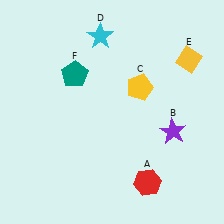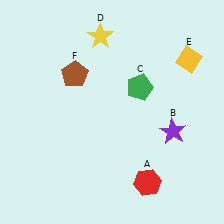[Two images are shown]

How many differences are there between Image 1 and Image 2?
There are 3 differences between the two images.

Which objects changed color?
C changed from yellow to green. D changed from cyan to yellow. F changed from teal to brown.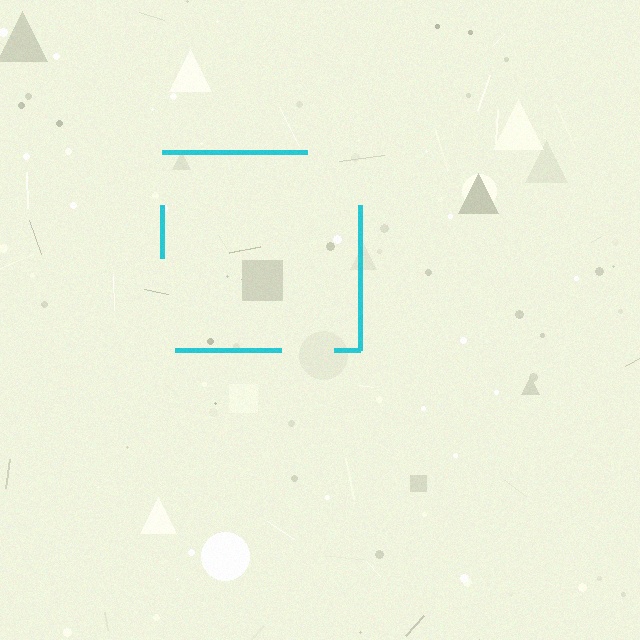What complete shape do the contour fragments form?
The contour fragments form a square.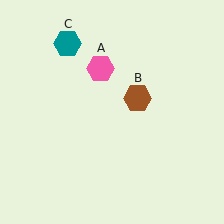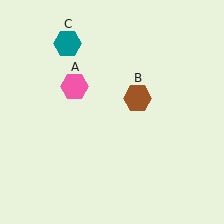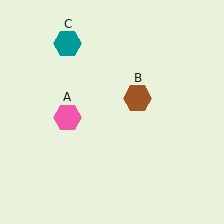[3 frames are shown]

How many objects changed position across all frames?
1 object changed position: pink hexagon (object A).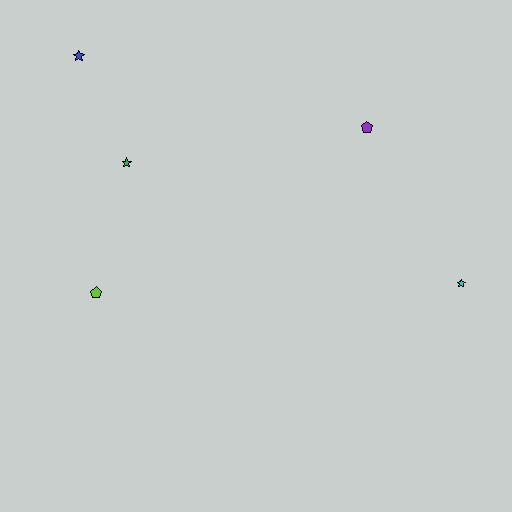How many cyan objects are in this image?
There is 1 cyan object.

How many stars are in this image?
There are 3 stars.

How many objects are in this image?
There are 5 objects.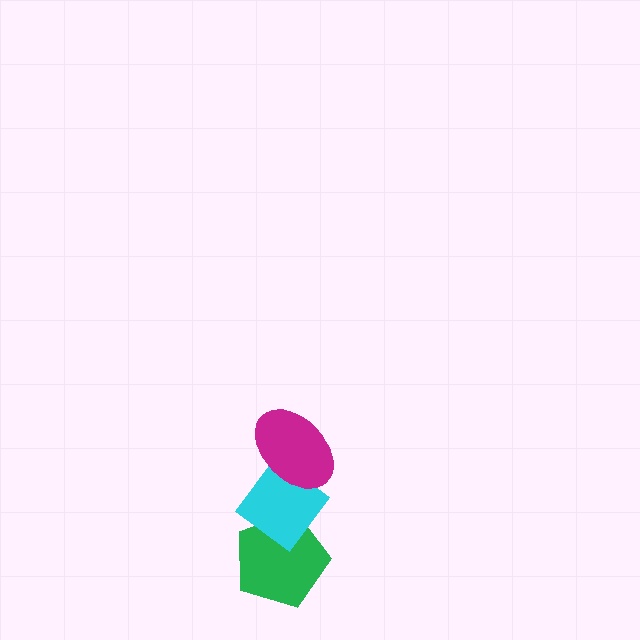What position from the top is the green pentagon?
The green pentagon is 3rd from the top.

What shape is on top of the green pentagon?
The cyan diamond is on top of the green pentagon.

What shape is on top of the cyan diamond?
The magenta ellipse is on top of the cyan diamond.